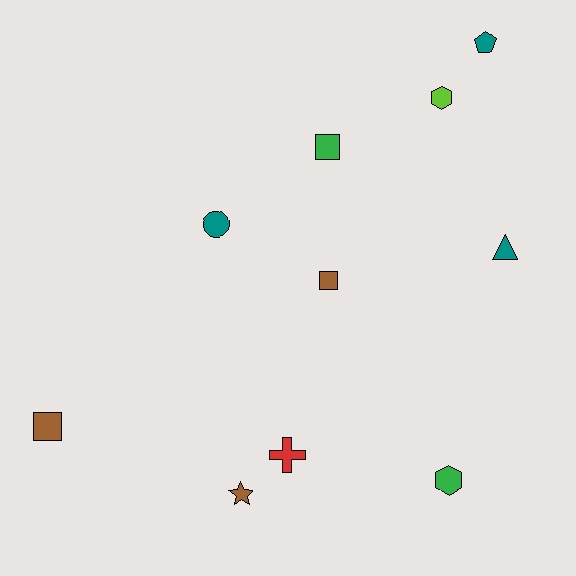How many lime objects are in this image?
There is 1 lime object.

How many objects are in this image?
There are 10 objects.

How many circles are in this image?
There is 1 circle.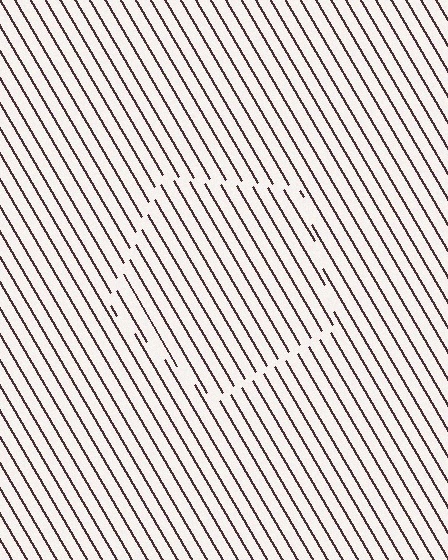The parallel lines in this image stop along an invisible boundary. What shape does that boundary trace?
An illusory pentagon. The interior of the shape contains the same grating, shifted by half a period — the contour is defined by the phase discontinuity where line-ends from the inner and outer gratings abut.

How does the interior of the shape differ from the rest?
The interior of the shape contains the same grating, shifted by half a period — the contour is defined by the phase discontinuity where line-ends from the inner and outer gratings abut.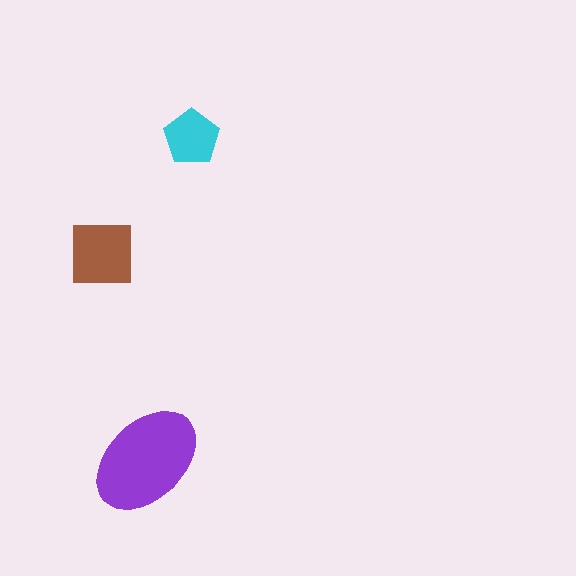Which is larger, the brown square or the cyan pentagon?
The brown square.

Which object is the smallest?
The cyan pentagon.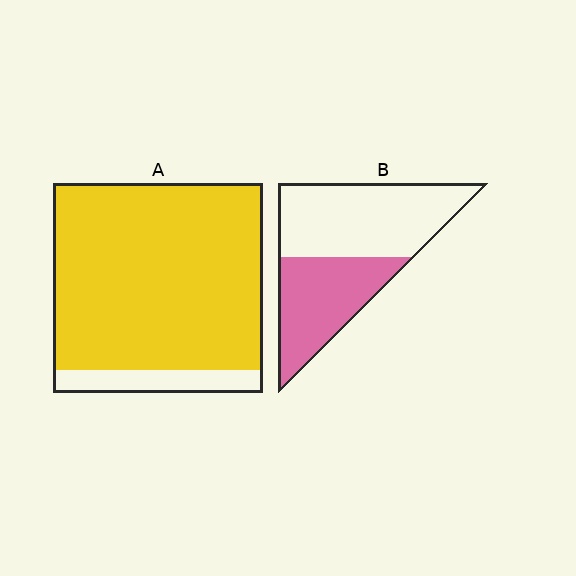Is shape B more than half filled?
No.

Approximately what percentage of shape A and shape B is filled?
A is approximately 90% and B is approximately 40%.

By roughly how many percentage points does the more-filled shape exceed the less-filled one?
By roughly 45 percentage points (A over B).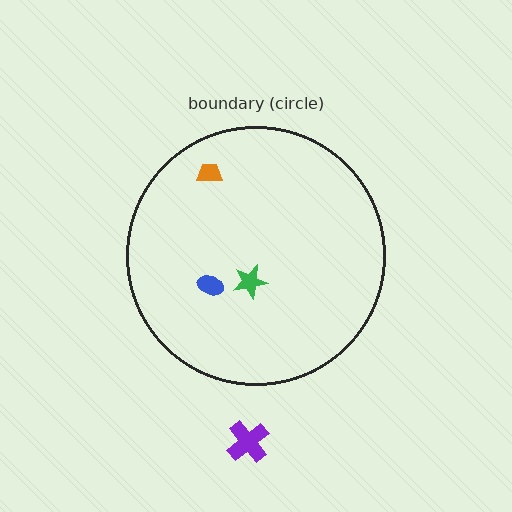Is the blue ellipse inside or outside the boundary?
Inside.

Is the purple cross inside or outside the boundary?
Outside.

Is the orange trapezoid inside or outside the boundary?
Inside.